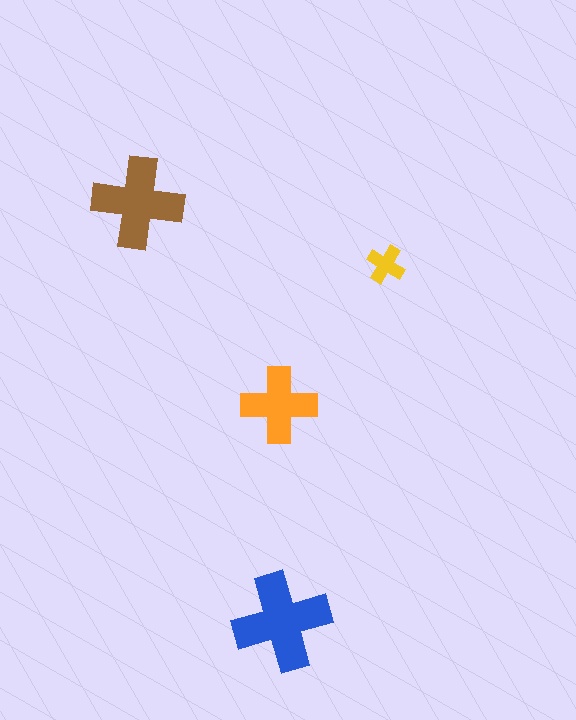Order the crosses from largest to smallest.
the blue one, the brown one, the orange one, the yellow one.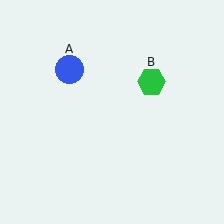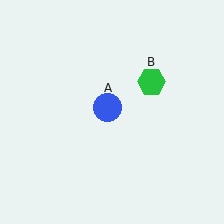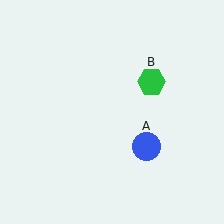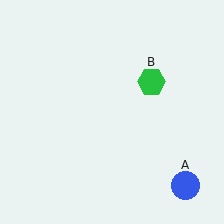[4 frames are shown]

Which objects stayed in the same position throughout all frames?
Green hexagon (object B) remained stationary.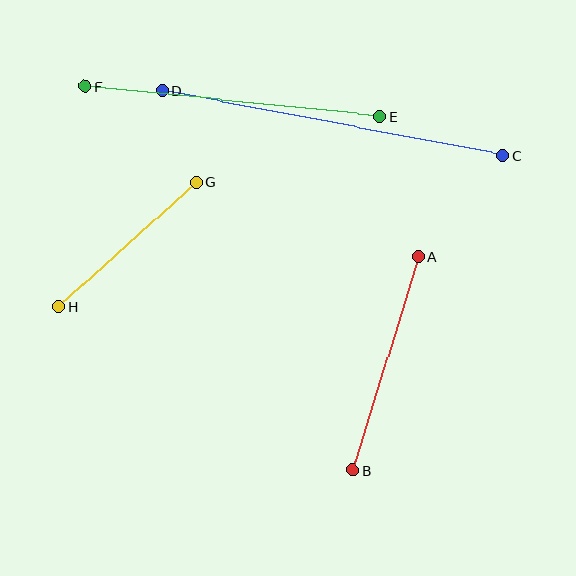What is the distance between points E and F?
The distance is approximately 296 pixels.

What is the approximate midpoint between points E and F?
The midpoint is at approximately (233, 101) pixels.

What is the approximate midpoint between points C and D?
The midpoint is at approximately (333, 123) pixels.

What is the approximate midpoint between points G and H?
The midpoint is at approximately (127, 245) pixels.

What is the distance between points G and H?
The distance is approximately 186 pixels.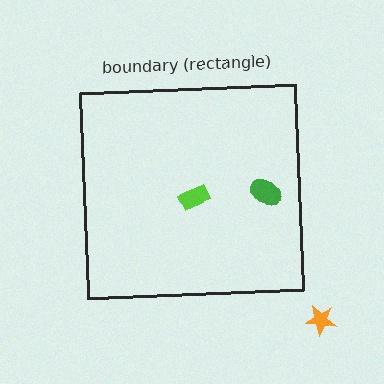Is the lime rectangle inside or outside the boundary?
Inside.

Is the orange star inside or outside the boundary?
Outside.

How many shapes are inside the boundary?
2 inside, 1 outside.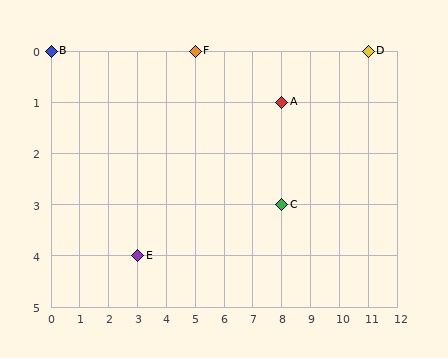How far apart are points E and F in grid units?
Points E and F are 2 columns and 4 rows apart (about 4.5 grid units diagonally).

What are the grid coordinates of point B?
Point B is at grid coordinates (0, 0).